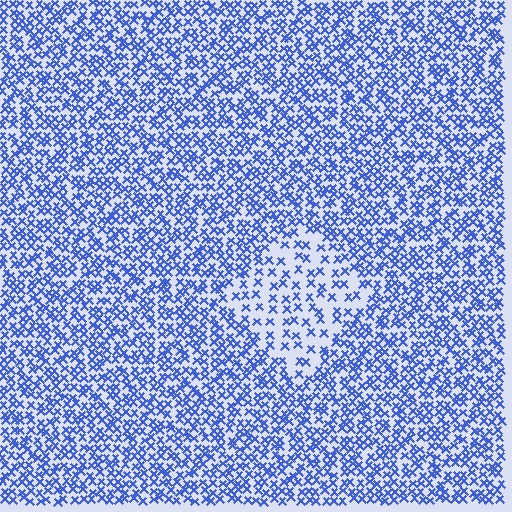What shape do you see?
I see a diamond.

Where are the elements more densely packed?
The elements are more densely packed outside the diamond boundary.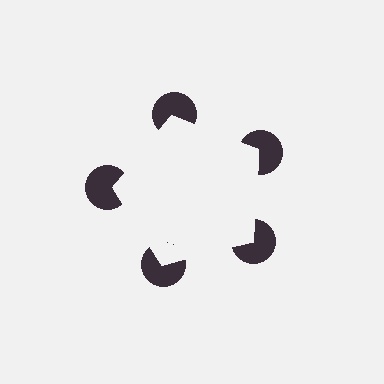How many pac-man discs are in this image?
There are 5 — one at each vertex of the illusory pentagon.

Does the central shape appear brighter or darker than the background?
It typically appears slightly brighter than the background, even though no actual brightness change is drawn.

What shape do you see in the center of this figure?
An illusory pentagon — its edges are inferred from the aligned wedge cuts in the pac-man discs, not physically drawn.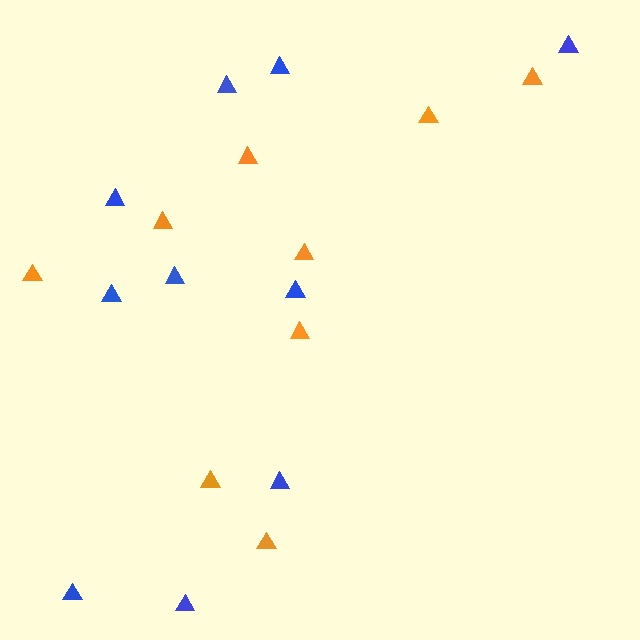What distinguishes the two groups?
There are 2 groups: one group of blue triangles (10) and one group of orange triangles (9).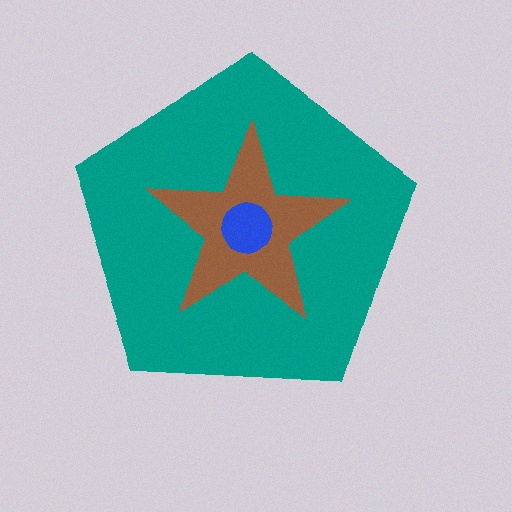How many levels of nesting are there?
3.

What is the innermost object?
The blue circle.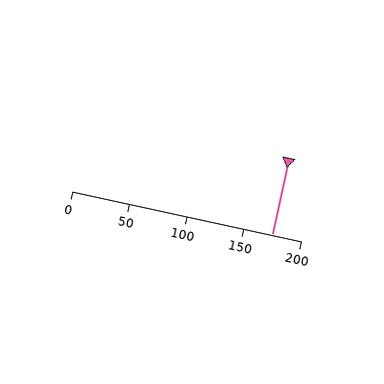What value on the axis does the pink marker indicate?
The marker indicates approximately 175.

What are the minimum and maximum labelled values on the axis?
The axis runs from 0 to 200.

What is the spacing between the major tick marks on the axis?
The major ticks are spaced 50 apart.